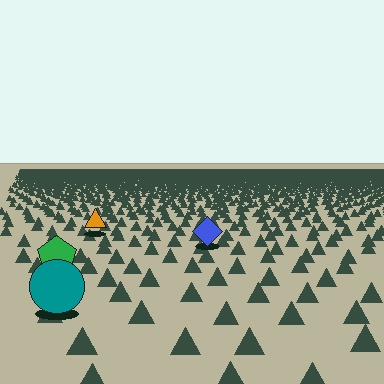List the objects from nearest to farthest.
From nearest to farthest: the teal circle, the green pentagon, the blue diamond, the orange triangle.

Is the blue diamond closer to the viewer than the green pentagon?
No. The green pentagon is closer — you can tell from the texture gradient: the ground texture is coarser near it.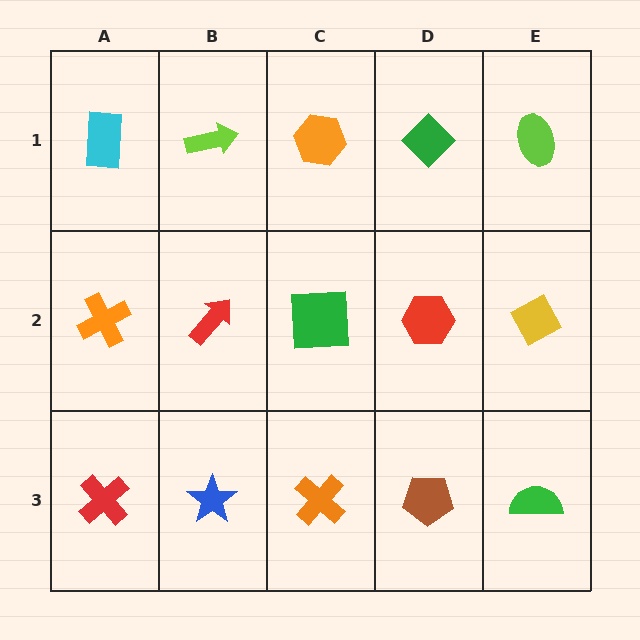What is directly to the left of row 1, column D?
An orange hexagon.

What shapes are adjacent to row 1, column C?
A green square (row 2, column C), a lime arrow (row 1, column B), a green diamond (row 1, column D).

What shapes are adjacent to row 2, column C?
An orange hexagon (row 1, column C), an orange cross (row 3, column C), a red arrow (row 2, column B), a red hexagon (row 2, column D).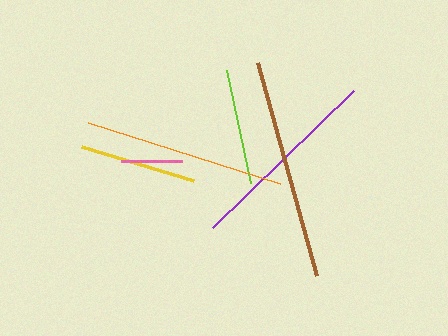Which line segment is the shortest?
The pink line is the shortest at approximately 61 pixels.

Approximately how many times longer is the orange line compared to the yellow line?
The orange line is approximately 1.7 times the length of the yellow line.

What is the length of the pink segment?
The pink segment is approximately 61 pixels long.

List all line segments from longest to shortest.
From longest to shortest: brown, orange, purple, yellow, lime, pink.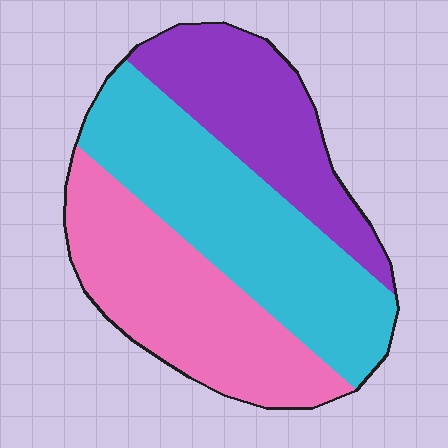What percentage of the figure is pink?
Pink takes up about one third (1/3) of the figure.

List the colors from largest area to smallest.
From largest to smallest: cyan, pink, purple.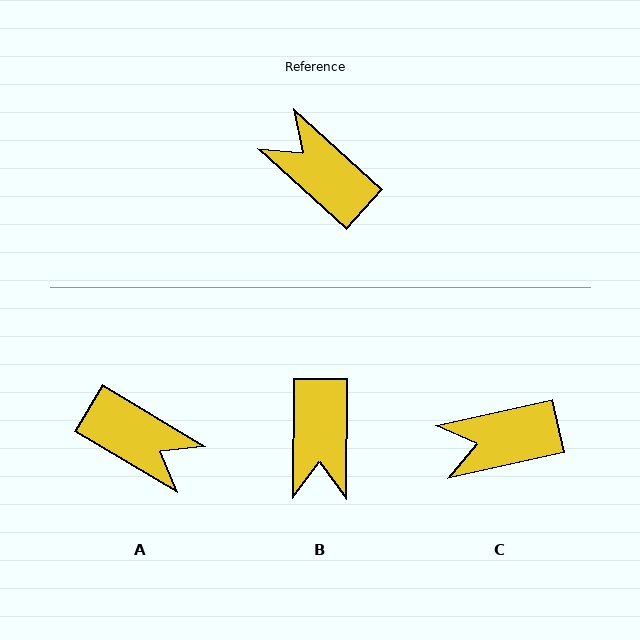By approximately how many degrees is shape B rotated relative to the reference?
Approximately 132 degrees counter-clockwise.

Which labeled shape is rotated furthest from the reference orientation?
A, about 168 degrees away.